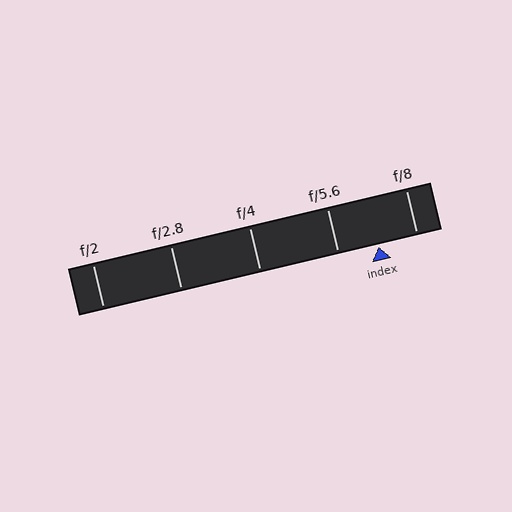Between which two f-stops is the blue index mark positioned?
The index mark is between f/5.6 and f/8.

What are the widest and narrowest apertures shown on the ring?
The widest aperture shown is f/2 and the narrowest is f/8.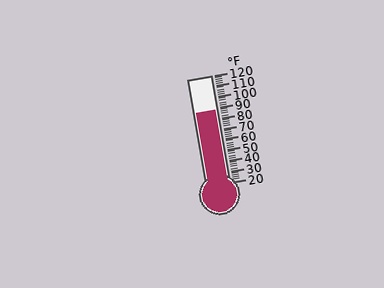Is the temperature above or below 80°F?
The temperature is above 80°F.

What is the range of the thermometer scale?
The thermometer scale ranges from 20°F to 120°F.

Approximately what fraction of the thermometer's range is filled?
The thermometer is filled to approximately 70% of its range.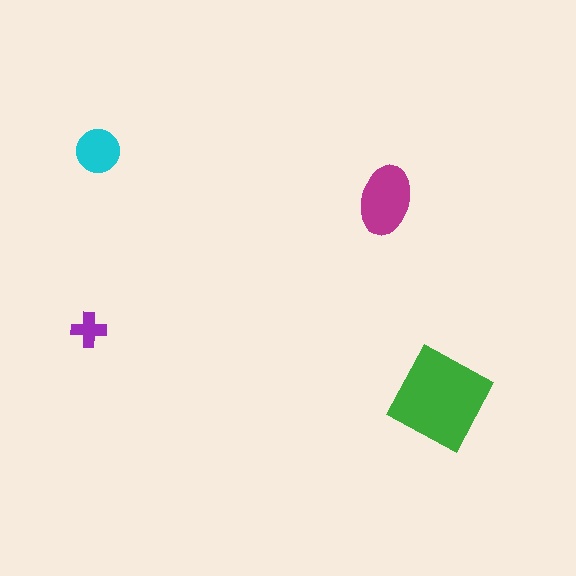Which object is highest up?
The cyan circle is topmost.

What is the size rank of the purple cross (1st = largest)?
4th.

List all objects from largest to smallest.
The green diamond, the magenta ellipse, the cyan circle, the purple cross.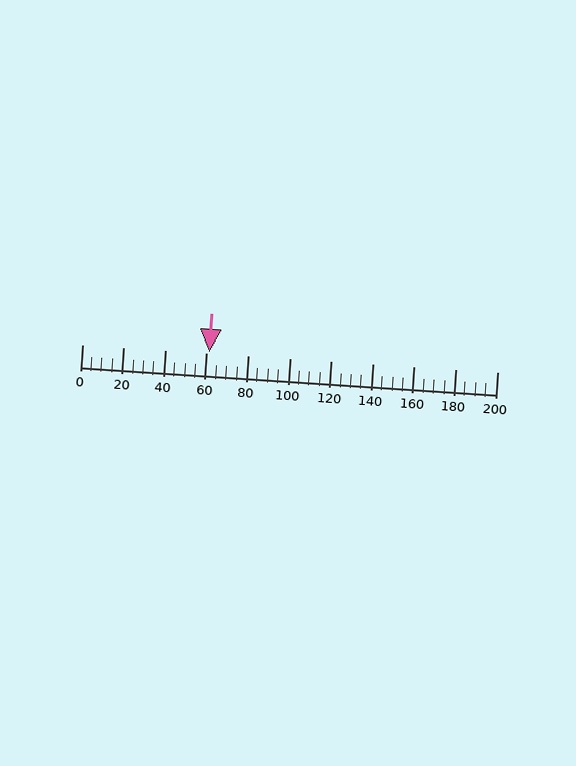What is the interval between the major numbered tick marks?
The major tick marks are spaced 20 units apart.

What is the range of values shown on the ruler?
The ruler shows values from 0 to 200.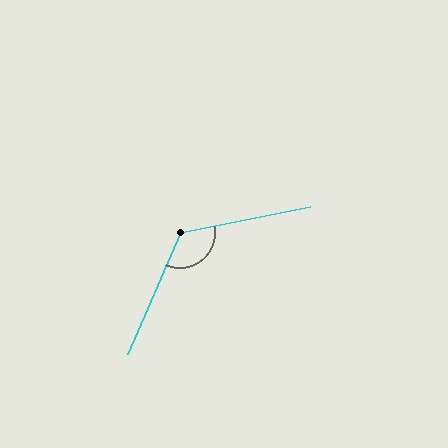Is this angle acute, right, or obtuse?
It is obtuse.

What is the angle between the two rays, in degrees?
Approximately 125 degrees.